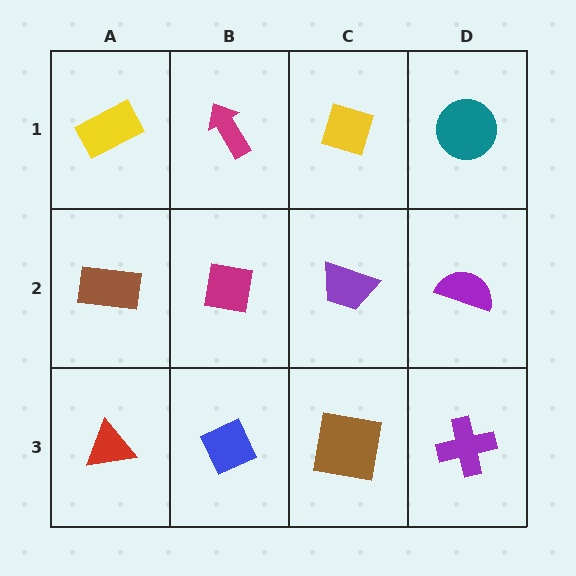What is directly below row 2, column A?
A red triangle.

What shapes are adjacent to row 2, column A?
A yellow rectangle (row 1, column A), a red triangle (row 3, column A), a magenta square (row 2, column B).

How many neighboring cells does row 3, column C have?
3.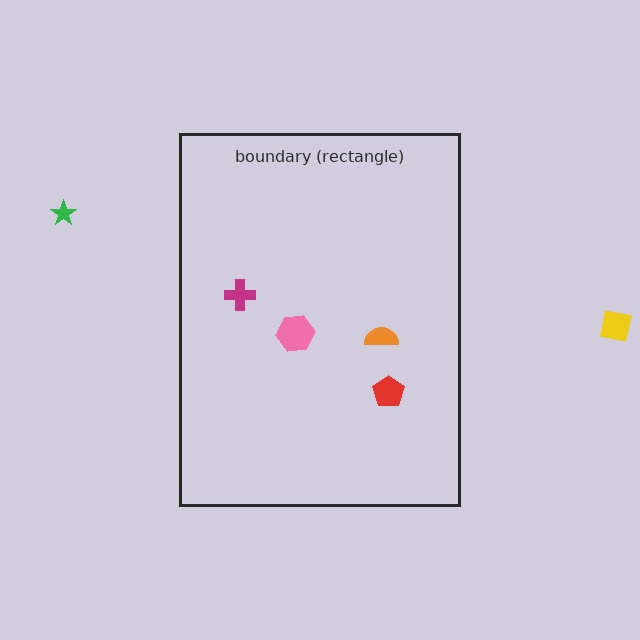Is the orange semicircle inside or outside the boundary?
Inside.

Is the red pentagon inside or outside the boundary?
Inside.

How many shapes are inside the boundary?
4 inside, 2 outside.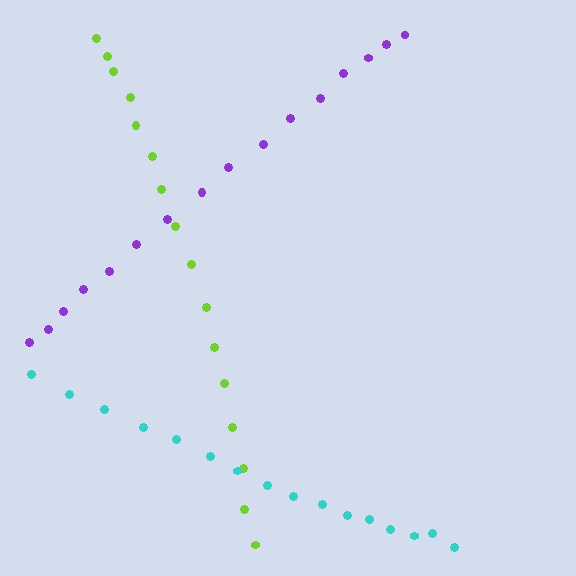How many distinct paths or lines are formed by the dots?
There are 3 distinct paths.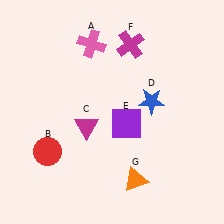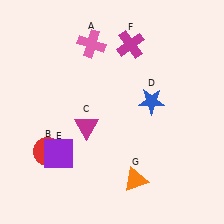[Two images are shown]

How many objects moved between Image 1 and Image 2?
1 object moved between the two images.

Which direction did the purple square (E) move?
The purple square (E) moved left.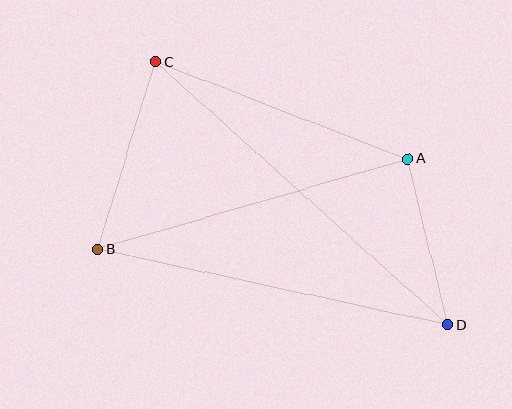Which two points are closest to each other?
Points A and D are closest to each other.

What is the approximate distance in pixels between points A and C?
The distance between A and C is approximately 270 pixels.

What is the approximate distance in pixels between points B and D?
The distance between B and D is approximately 358 pixels.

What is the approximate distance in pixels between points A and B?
The distance between A and B is approximately 322 pixels.